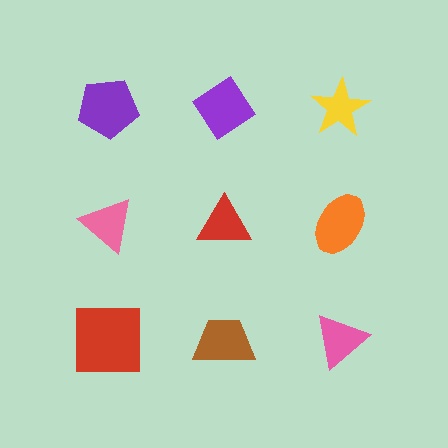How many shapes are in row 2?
3 shapes.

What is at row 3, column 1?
A red square.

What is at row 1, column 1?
A purple pentagon.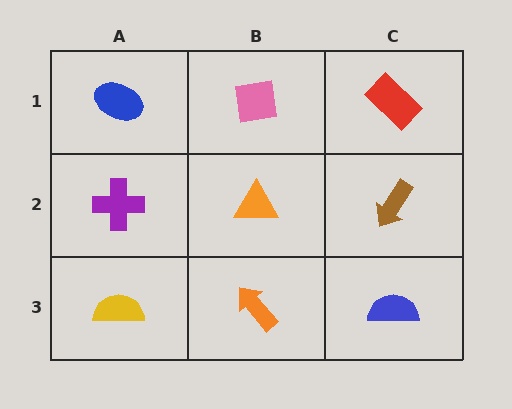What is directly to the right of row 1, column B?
A red rectangle.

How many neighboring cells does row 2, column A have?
3.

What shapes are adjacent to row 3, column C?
A brown arrow (row 2, column C), an orange arrow (row 3, column B).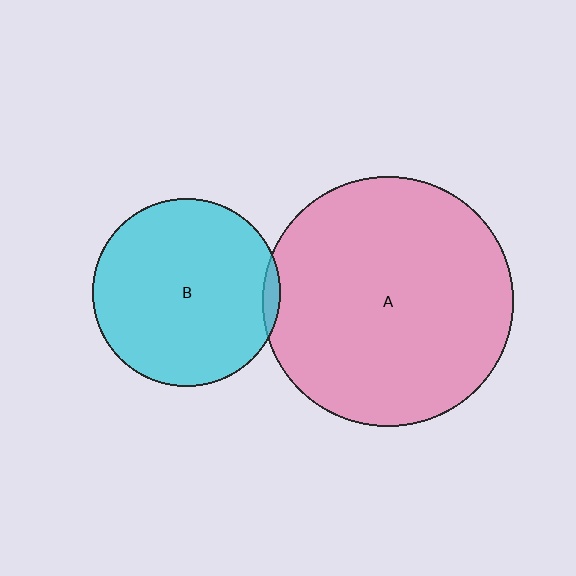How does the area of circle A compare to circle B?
Approximately 1.8 times.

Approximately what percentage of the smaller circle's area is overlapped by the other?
Approximately 5%.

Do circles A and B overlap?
Yes.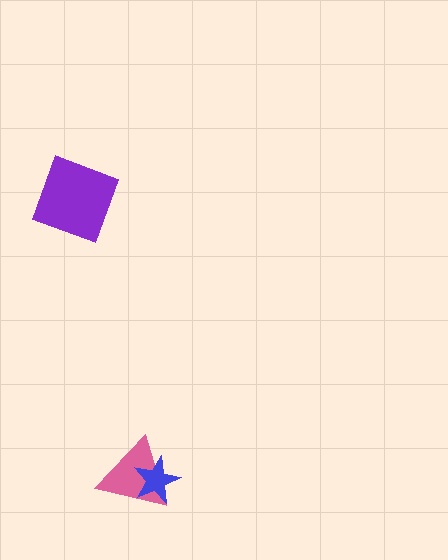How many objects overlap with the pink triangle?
1 object overlaps with the pink triangle.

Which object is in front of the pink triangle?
The blue star is in front of the pink triangle.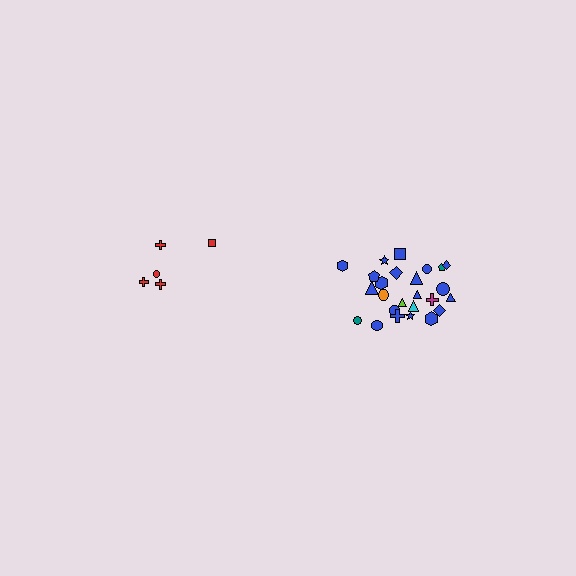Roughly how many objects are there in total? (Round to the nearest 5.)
Roughly 30 objects in total.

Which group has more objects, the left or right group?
The right group.